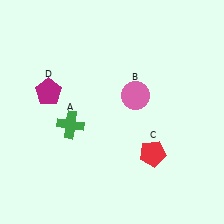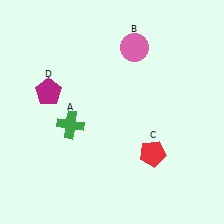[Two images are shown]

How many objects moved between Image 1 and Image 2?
1 object moved between the two images.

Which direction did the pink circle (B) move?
The pink circle (B) moved up.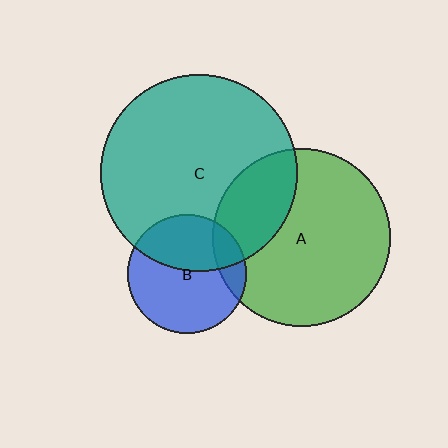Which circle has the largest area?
Circle C (teal).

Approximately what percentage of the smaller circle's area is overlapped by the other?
Approximately 40%.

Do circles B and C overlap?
Yes.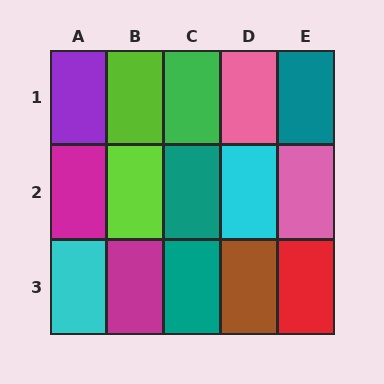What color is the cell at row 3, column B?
Magenta.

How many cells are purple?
1 cell is purple.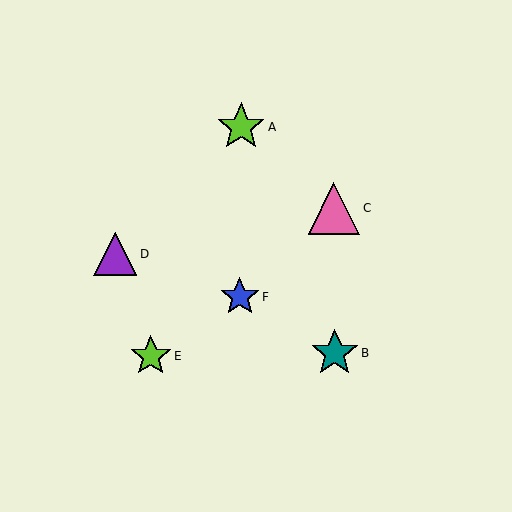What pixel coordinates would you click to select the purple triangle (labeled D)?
Click at (115, 254) to select the purple triangle D.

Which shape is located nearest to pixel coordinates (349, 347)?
The teal star (labeled B) at (335, 353) is nearest to that location.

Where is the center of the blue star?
The center of the blue star is at (240, 297).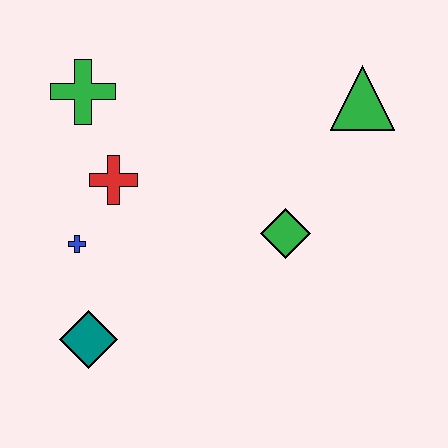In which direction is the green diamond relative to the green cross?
The green diamond is to the right of the green cross.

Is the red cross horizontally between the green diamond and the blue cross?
Yes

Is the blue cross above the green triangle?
No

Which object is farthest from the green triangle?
The teal diamond is farthest from the green triangle.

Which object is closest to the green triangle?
The green diamond is closest to the green triangle.